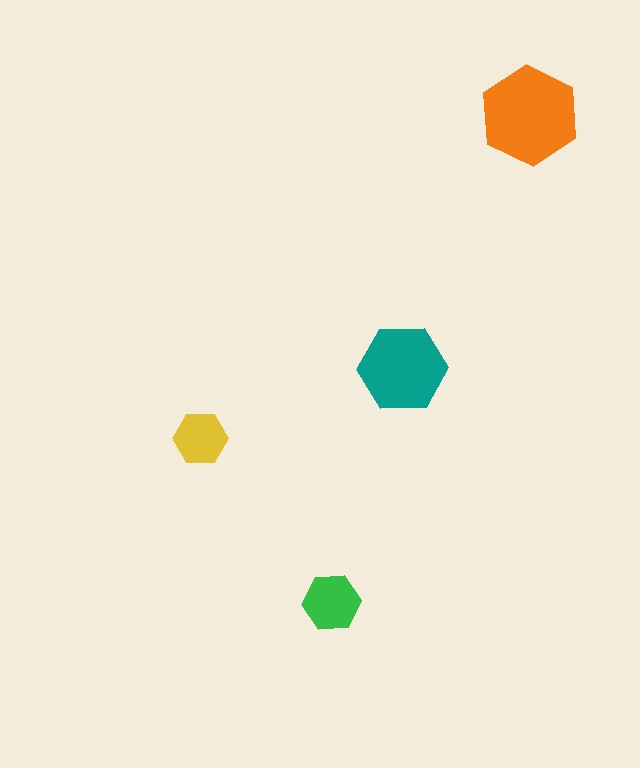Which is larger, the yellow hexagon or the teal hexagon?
The teal one.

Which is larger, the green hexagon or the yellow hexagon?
The green one.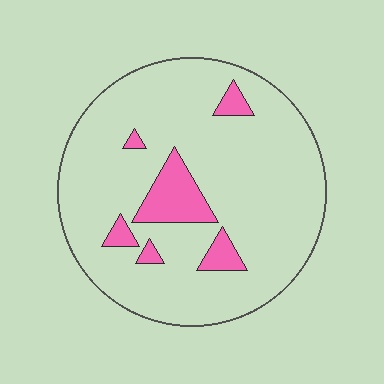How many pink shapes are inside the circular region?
6.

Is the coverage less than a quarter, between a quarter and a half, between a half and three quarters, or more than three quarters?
Less than a quarter.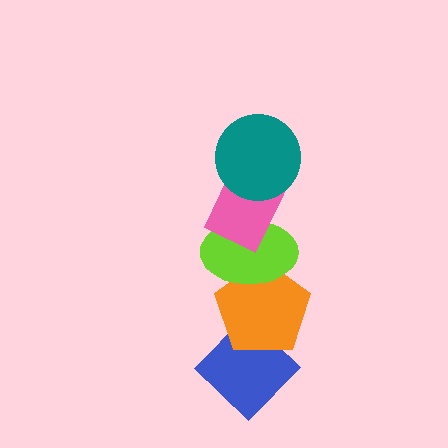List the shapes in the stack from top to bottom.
From top to bottom: the teal circle, the pink rectangle, the lime ellipse, the orange pentagon, the blue diamond.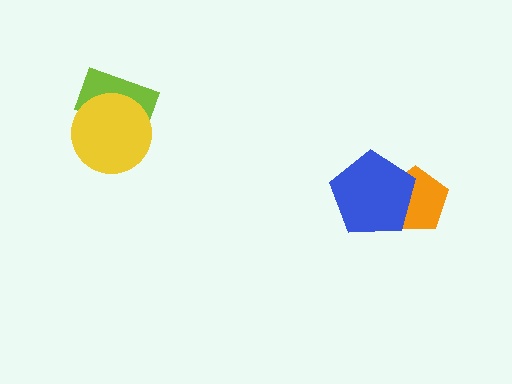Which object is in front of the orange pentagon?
The blue pentagon is in front of the orange pentagon.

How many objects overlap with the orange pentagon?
1 object overlaps with the orange pentagon.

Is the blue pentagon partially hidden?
No, no other shape covers it.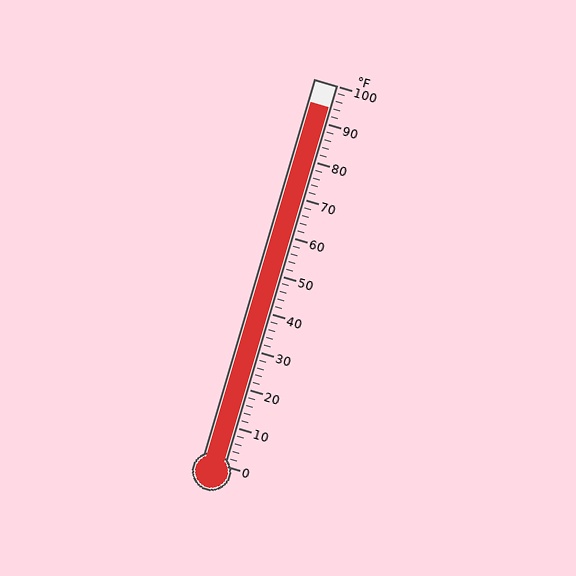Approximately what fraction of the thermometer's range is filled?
The thermometer is filled to approximately 95% of its range.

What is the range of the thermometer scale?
The thermometer scale ranges from 0°F to 100°F.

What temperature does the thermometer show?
The thermometer shows approximately 94°F.